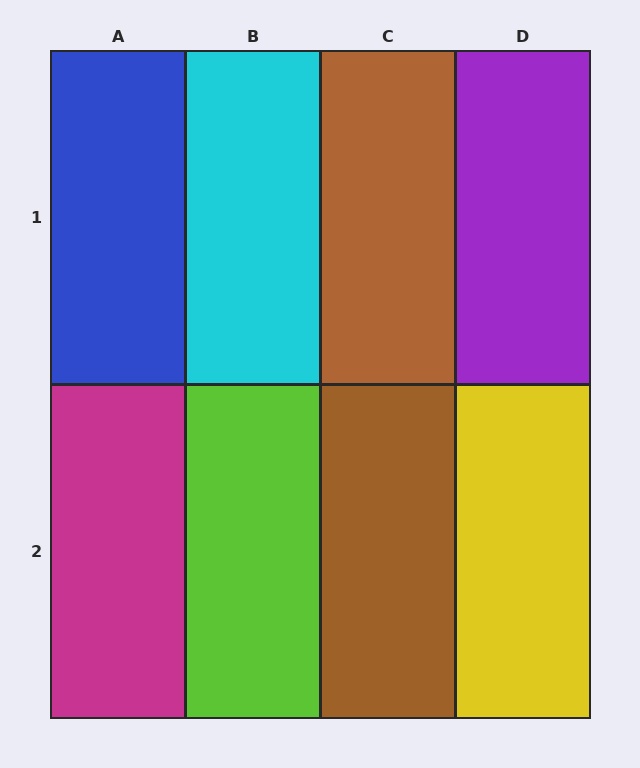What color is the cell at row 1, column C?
Brown.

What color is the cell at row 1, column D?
Purple.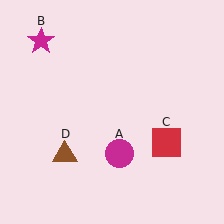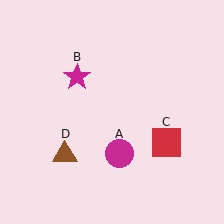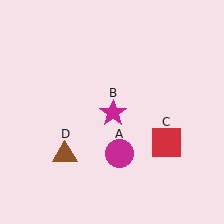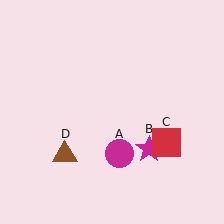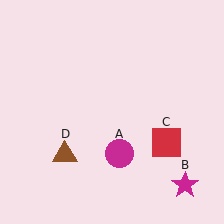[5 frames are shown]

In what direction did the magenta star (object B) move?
The magenta star (object B) moved down and to the right.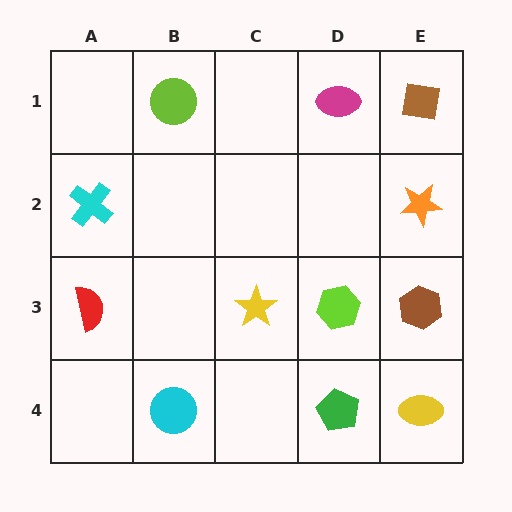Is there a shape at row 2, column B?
No, that cell is empty.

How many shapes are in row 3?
4 shapes.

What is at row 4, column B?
A cyan circle.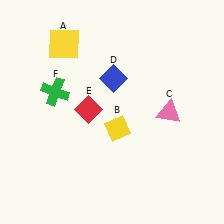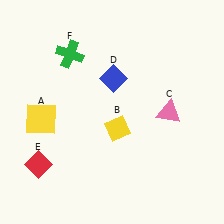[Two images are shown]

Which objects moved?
The objects that moved are: the yellow square (A), the red diamond (E), the green cross (F).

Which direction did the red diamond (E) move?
The red diamond (E) moved down.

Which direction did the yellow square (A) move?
The yellow square (A) moved down.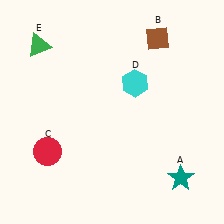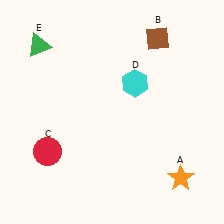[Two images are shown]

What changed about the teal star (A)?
In Image 1, A is teal. In Image 2, it changed to orange.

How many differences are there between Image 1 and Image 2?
There is 1 difference between the two images.